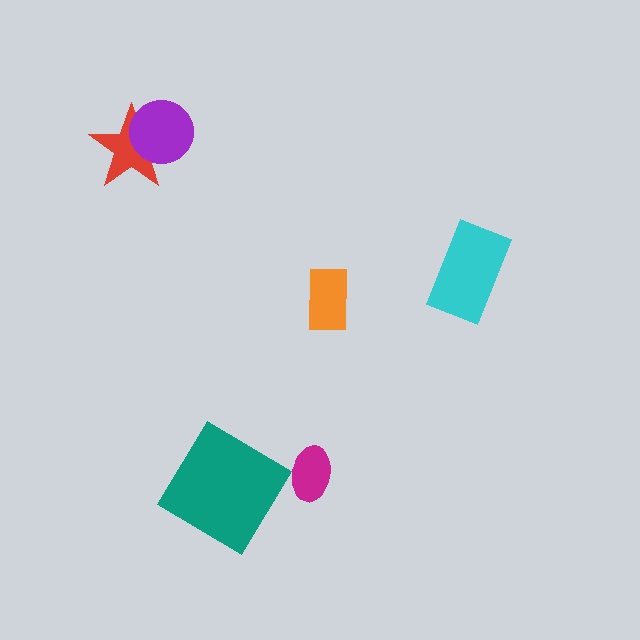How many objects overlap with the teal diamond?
0 objects overlap with the teal diamond.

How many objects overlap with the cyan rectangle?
0 objects overlap with the cyan rectangle.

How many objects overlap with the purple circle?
1 object overlaps with the purple circle.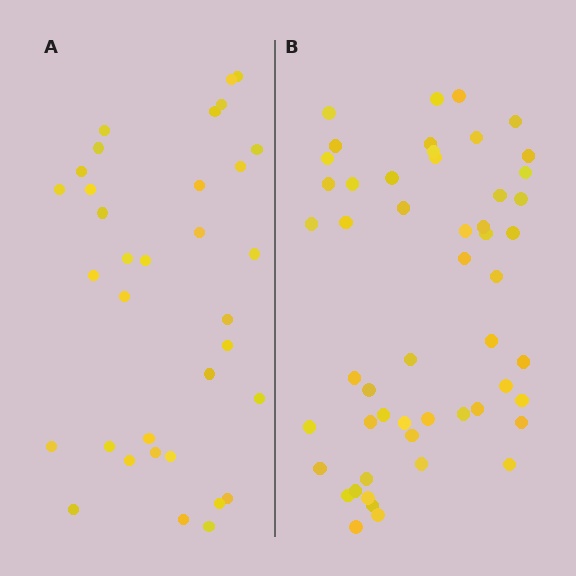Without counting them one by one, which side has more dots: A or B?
Region B (the right region) has more dots.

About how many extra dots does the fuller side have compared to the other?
Region B has approximately 20 more dots than region A.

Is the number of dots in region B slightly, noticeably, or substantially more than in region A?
Region B has substantially more. The ratio is roughly 1.5 to 1.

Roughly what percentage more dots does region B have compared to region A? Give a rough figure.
About 55% more.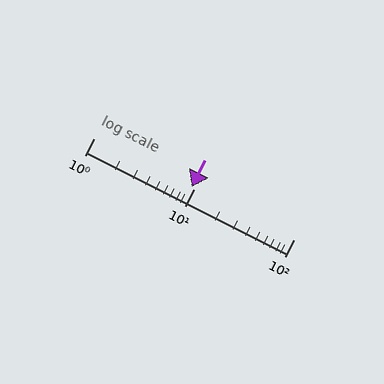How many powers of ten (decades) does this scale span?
The scale spans 2 decades, from 1 to 100.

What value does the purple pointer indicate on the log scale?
The pointer indicates approximately 9.5.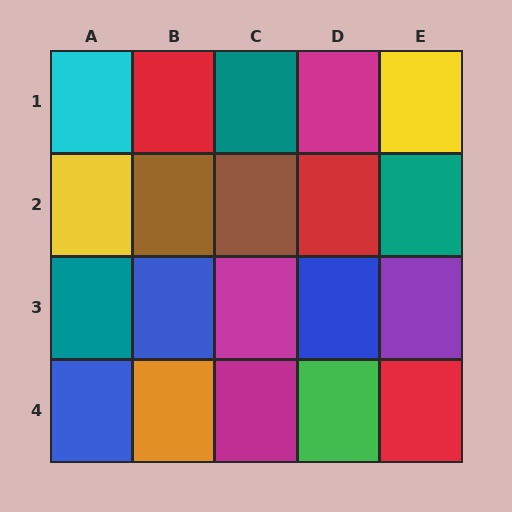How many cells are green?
1 cell is green.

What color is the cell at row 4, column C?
Magenta.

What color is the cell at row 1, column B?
Red.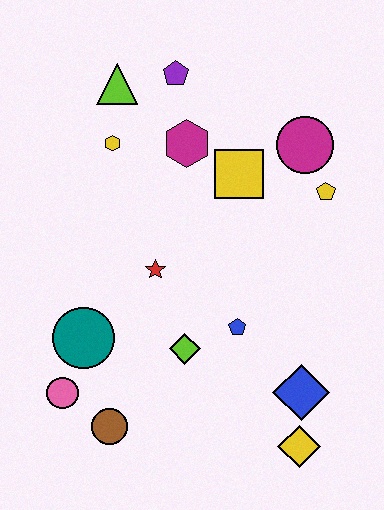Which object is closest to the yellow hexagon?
The lime triangle is closest to the yellow hexagon.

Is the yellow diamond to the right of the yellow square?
Yes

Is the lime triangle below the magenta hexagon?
No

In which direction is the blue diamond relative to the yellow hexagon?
The blue diamond is below the yellow hexagon.